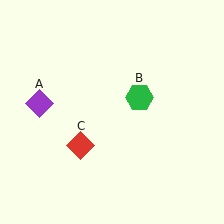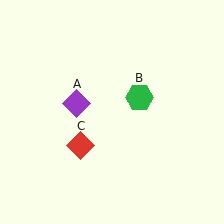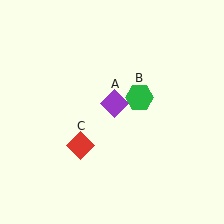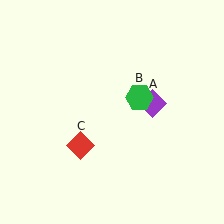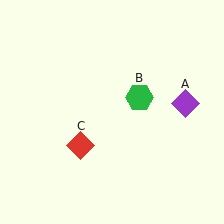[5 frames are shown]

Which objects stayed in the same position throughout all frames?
Green hexagon (object B) and red diamond (object C) remained stationary.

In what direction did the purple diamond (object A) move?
The purple diamond (object A) moved right.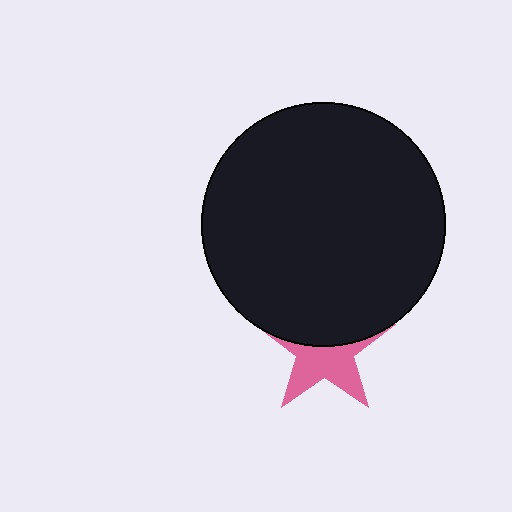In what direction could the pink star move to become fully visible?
The pink star could move down. That would shift it out from behind the black circle entirely.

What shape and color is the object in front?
The object in front is a black circle.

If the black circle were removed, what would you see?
You would see the complete pink star.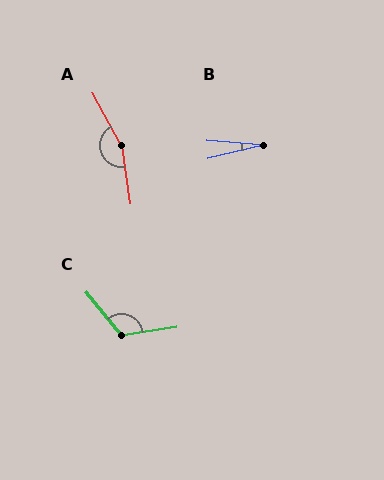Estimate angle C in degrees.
Approximately 121 degrees.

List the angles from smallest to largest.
B (18°), C (121°), A (160°).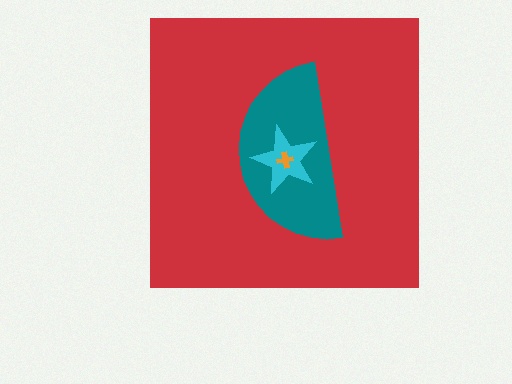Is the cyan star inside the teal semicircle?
Yes.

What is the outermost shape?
The red square.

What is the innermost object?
The orange cross.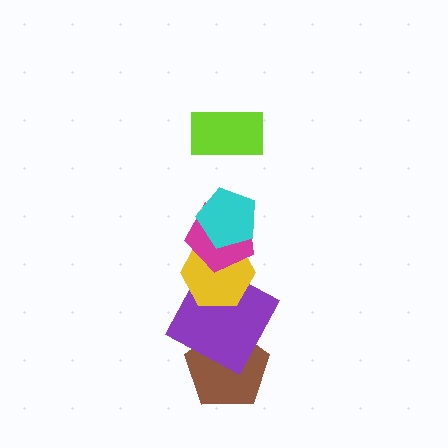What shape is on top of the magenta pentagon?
The cyan pentagon is on top of the magenta pentagon.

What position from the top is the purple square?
The purple square is 5th from the top.